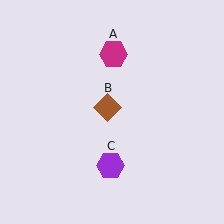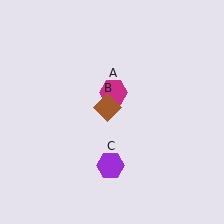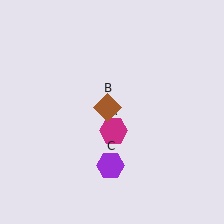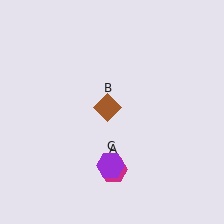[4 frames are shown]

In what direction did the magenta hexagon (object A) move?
The magenta hexagon (object A) moved down.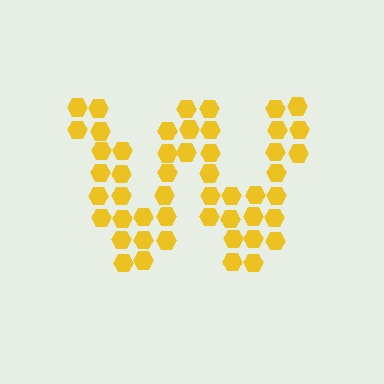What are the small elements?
The small elements are hexagons.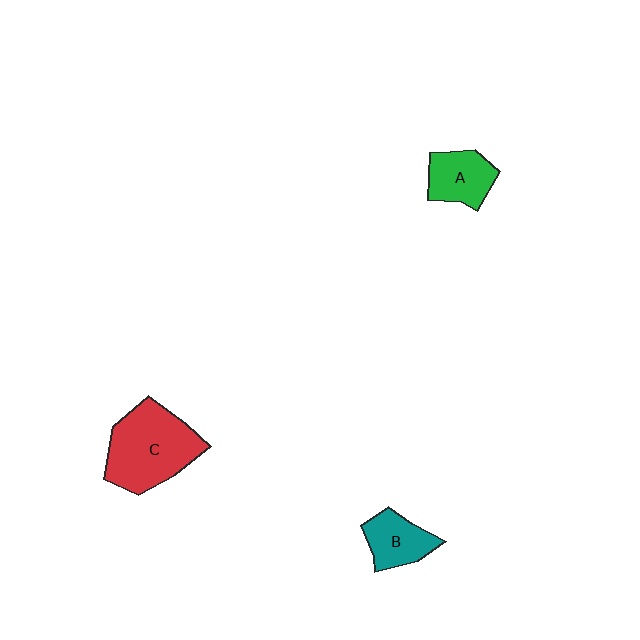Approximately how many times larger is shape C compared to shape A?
Approximately 2.0 times.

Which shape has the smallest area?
Shape B (teal).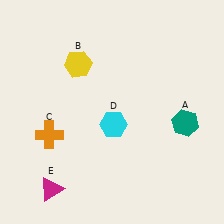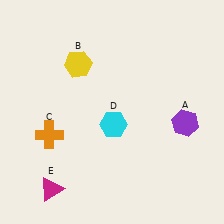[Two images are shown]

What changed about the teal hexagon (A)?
In Image 1, A is teal. In Image 2, it changed to purple.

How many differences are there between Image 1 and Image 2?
There is 1 difference between the two images.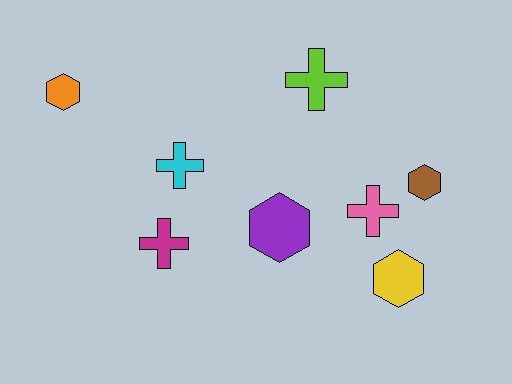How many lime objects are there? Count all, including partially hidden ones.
There is 1 lime object.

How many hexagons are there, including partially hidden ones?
There are 4 hexagons.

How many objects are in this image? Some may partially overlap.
There are 8 objects.